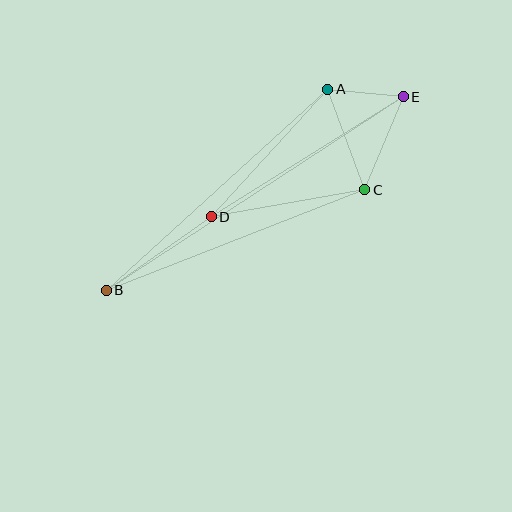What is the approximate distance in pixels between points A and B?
The distance between A and B is approximately 299 pixels.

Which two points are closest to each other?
Points A and E are closest to each other.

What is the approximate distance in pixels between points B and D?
The distance between B and D is approximately 128 pixels.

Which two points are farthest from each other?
Points B and E are farthest from each other.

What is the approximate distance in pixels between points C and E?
The distance between C and E is approximately 101 pixels.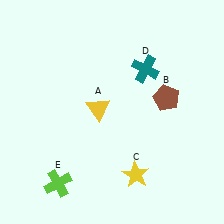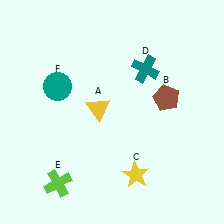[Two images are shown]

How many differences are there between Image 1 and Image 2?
There is 1 difference between the two images.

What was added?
A teal circle (F) was added in Image 2.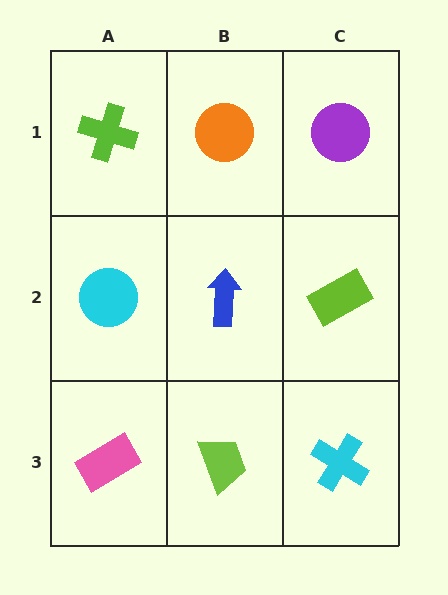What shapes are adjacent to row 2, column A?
A lime cross (row 1, column A), a pink rectangle (row 3, column A), a blue arrow (row 2, column B).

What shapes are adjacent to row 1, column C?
A lime rectangle (row 2, column C), an orange circle (row 1, column B).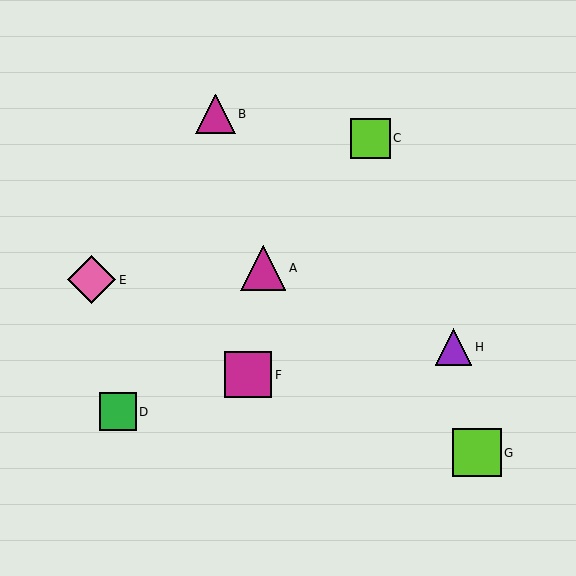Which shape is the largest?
The lime square (labeled G) is the largest.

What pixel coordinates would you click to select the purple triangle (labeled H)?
Click at (454, 347) to select the purple triangle H.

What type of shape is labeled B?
Shape B is a magenta triangle.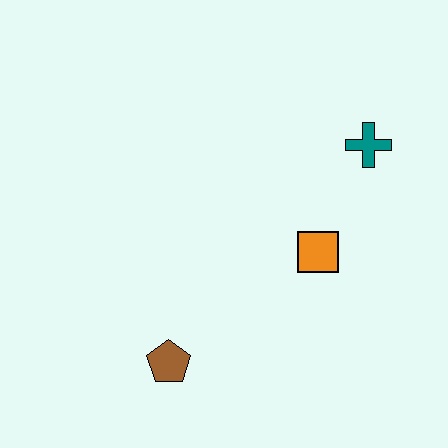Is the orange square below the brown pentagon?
No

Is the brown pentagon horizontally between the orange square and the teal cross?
No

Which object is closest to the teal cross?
The orange square is closest to the teal cross.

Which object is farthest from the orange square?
The brown pentagon is farthest from the orange square.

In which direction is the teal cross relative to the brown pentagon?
The teal cross is above the brown pentagon.